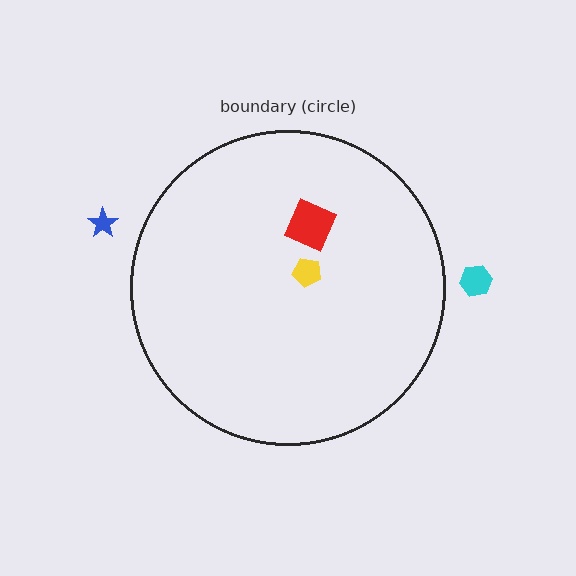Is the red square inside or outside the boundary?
Inside.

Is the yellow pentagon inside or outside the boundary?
Inside.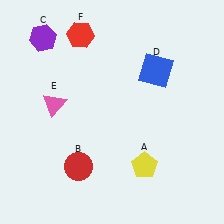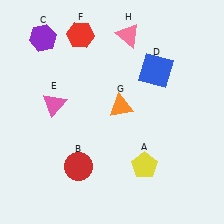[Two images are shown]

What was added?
An orange triangle (G), a pink triangle (H) were added in Image 2.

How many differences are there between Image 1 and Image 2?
There are 2 differences between the two images.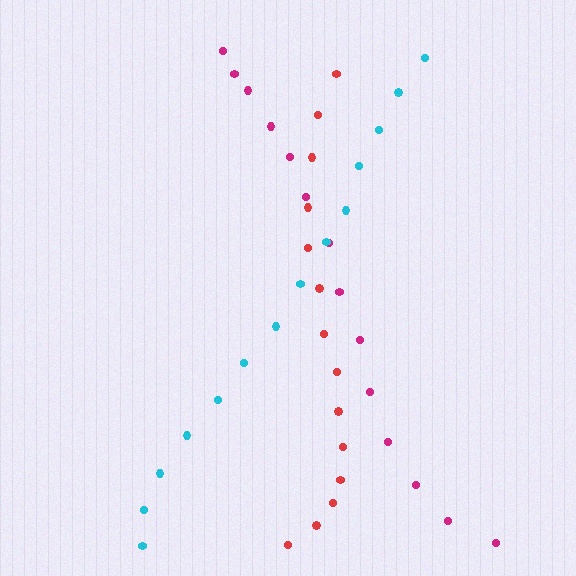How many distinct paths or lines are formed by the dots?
There are 3 distinct paths.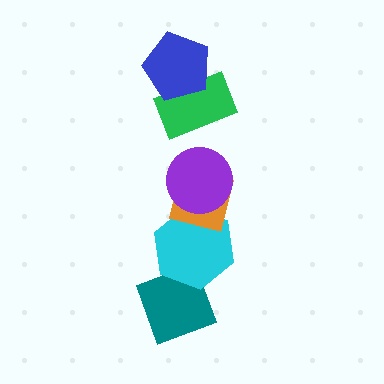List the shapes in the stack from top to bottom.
From top to bottom: the blue pentagon, the green rectangle, the purple circle, the orange square, the cyan hexagon, the teal diamond.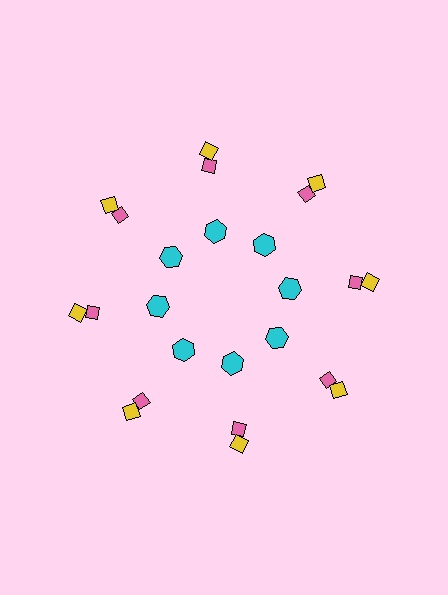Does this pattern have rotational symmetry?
Yes, this pattern has 8-fold rotational symmetry. It looks the same after rotating 45 degrees around the center.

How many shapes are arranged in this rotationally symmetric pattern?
There are 24 shapes, arranged in 8 groups of 3.